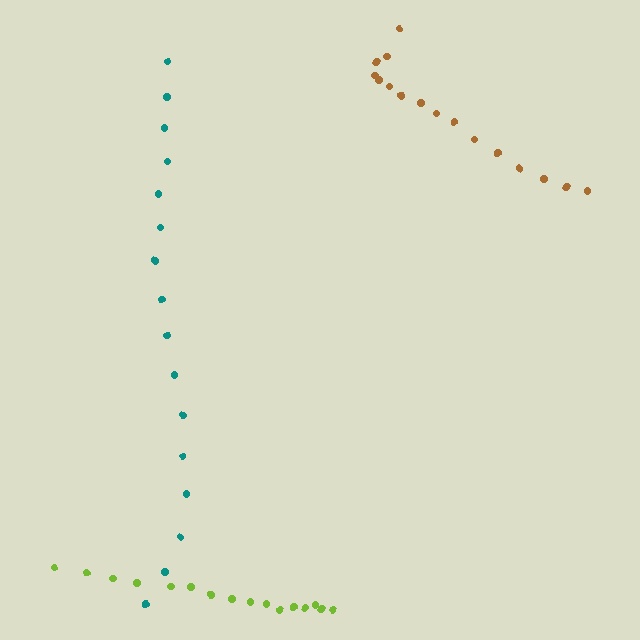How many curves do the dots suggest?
There are 3 distinct paths.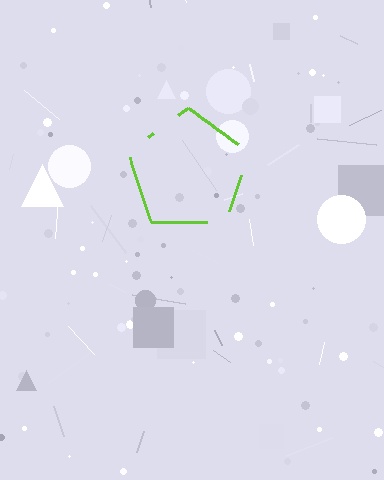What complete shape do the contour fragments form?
The contour fragments form a pentagon.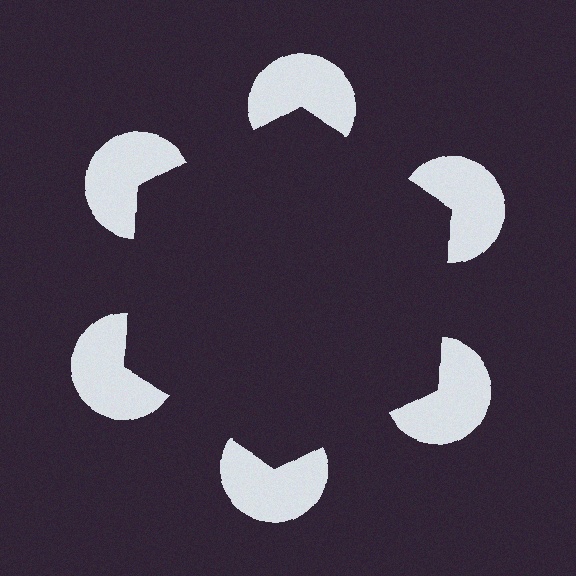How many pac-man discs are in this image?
There are 6 — one at each vertex of the illusory hexagon.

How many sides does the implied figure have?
6 sides.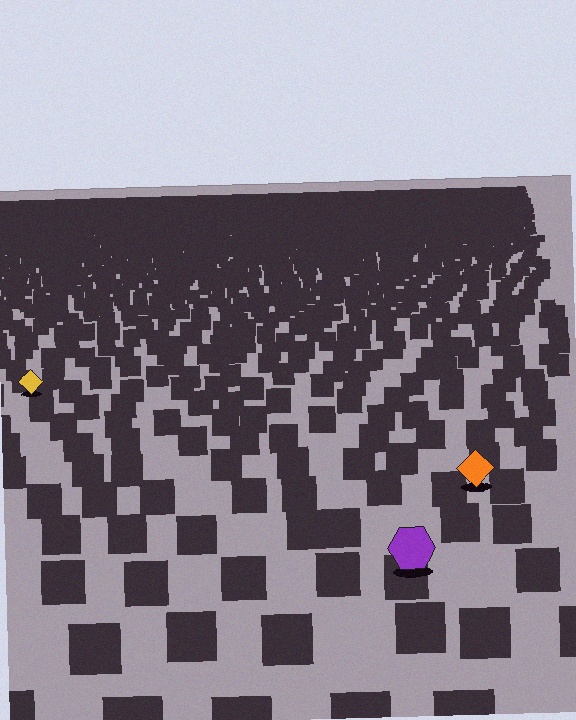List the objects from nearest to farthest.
From nearest to farthest: the purple hexagon, the orange diamond, the yellow diamond.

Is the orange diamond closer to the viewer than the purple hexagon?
No. The purple hexagon is closer — you can tell from the texture gradient: the ground texture is coarser near it.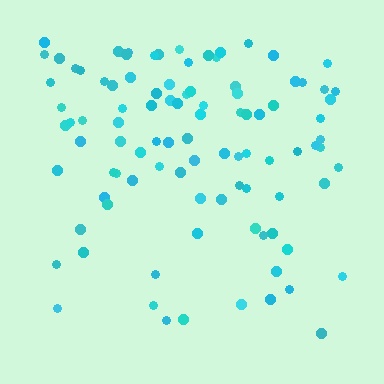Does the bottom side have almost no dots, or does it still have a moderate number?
Still a moderate number, just noticeably fewer than the top.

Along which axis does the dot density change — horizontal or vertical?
Vertical.